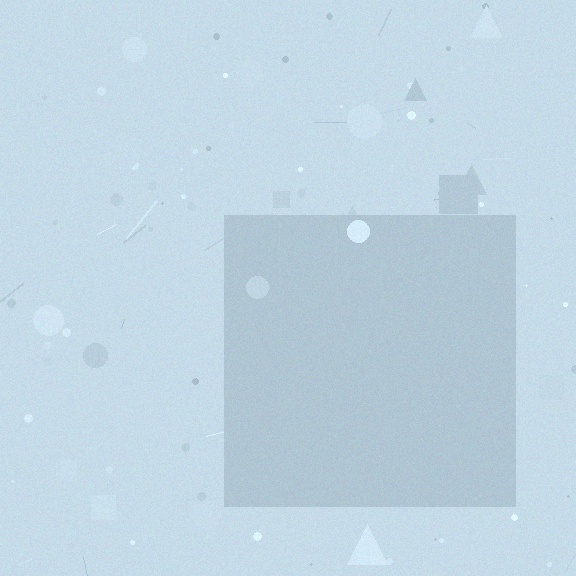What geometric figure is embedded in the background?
A square is embedded in the background.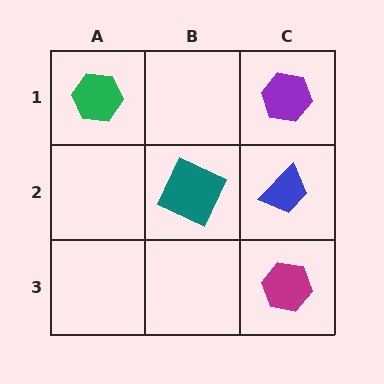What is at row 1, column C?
A purple hexagon.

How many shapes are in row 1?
2 shapes.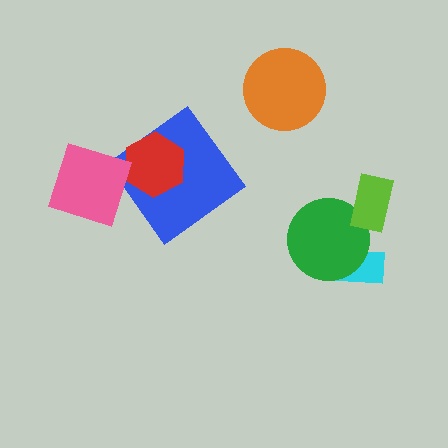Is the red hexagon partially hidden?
Yes, it is partially covered by another shape.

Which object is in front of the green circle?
The lime rectangle is in front of the green circle.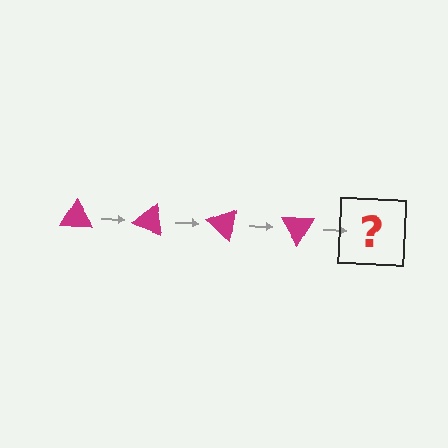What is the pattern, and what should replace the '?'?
The pattern is that the triangle rotates 20 degrees each step. The '?' should be a magenta triangle rotated 80 degrees.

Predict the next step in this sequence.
The next step is a magenta triangle rotated 80 degrees.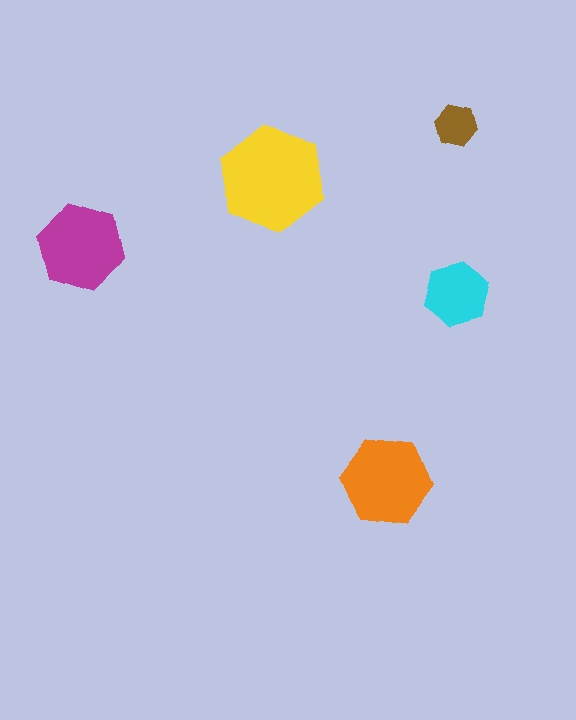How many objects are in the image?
There are 5 objects in the image.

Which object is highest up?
The brown hexagon is topmost.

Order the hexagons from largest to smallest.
the yellow one, the orange one, the magenta one, the cyan one, the brown one.